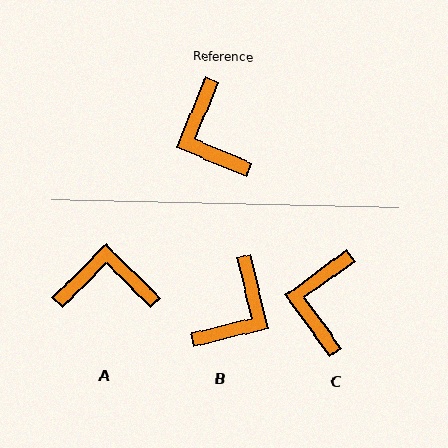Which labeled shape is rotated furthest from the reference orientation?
B, about 126 degrees away.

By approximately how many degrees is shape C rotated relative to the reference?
Approximately 32 degrees clockwise.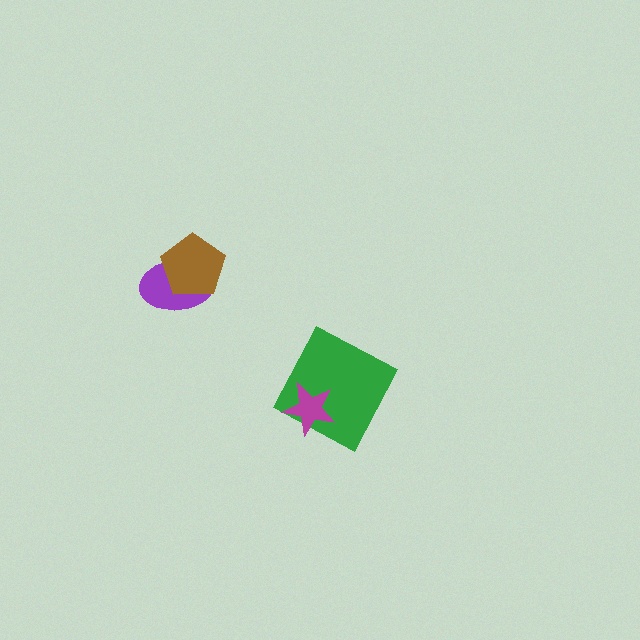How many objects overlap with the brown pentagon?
1 object overlaps with the brown pentagon.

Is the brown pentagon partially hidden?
No, no other shape covers it.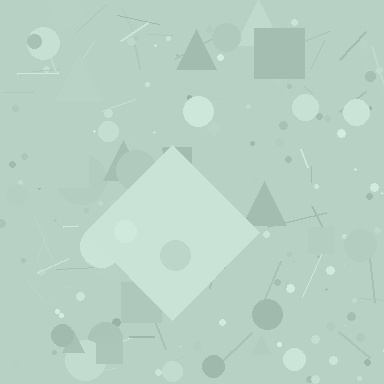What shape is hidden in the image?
A diamond is hidden in the image.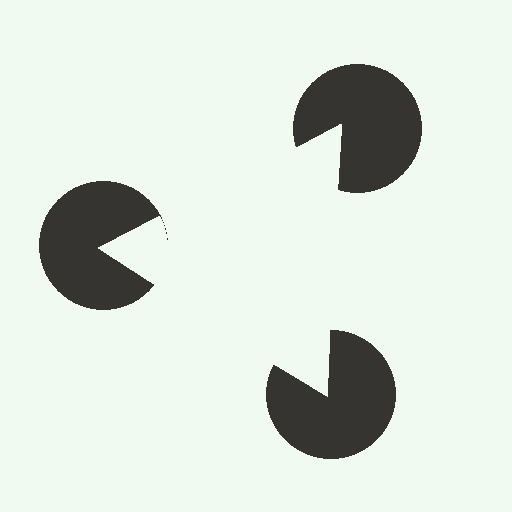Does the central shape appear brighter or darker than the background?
It typically appears slightly brighter than the background, even though no actual brightness change is drawn.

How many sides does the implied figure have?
3 sides.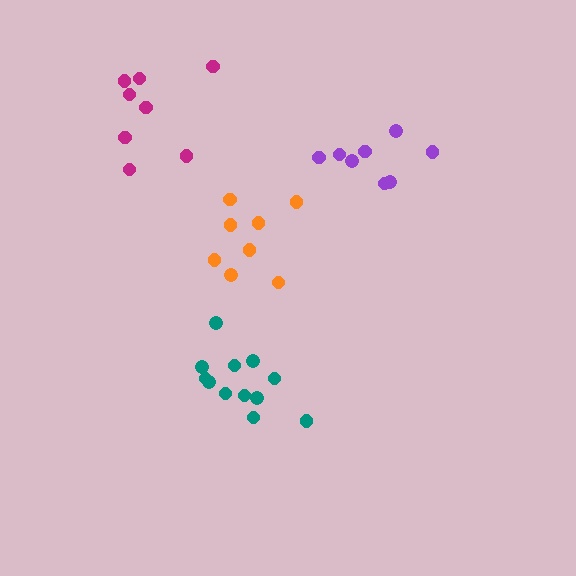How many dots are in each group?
Group 1: 12 dots, Group 2: 8 dots, Group 3: 8 dots, Group 4: 8 dots (36 total).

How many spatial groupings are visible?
There are 4 spatial groupings.